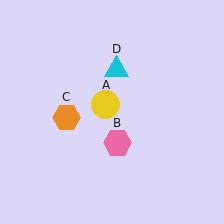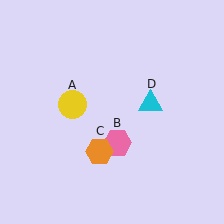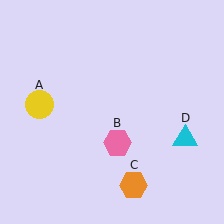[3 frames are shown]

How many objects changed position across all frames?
3 objects changed position: yellow circle (object A), orange hexagon (object C), cyan triangle (object D).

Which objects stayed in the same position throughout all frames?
Pink hexagon (object B) remained stationary.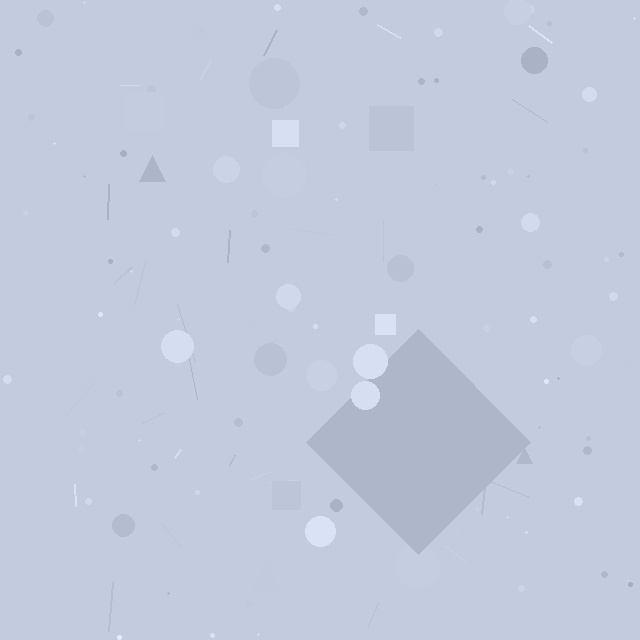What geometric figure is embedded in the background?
A diamond is embedded in the background.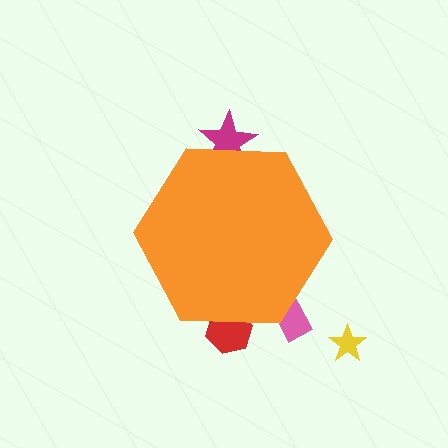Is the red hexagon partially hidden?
Yes, the red hexagon is partially hidden behind the orange hexagon.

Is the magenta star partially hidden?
Yes, the magenta star is partially hidden behind the orange hexagon.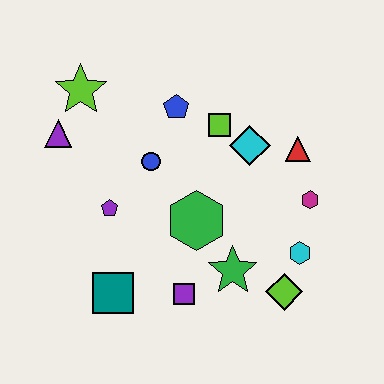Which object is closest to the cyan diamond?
The lime square is closest to the cyan diamond.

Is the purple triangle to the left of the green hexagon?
Yes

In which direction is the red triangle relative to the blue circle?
The red triangle is to the right of the blue circle.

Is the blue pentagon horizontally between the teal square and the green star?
Yes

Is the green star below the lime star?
Yes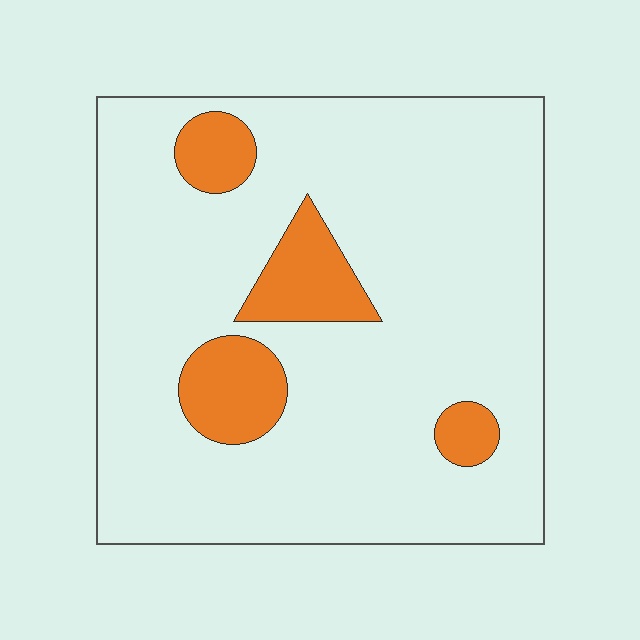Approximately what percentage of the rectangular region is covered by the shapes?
Approximately 15%.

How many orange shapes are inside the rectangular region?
4.